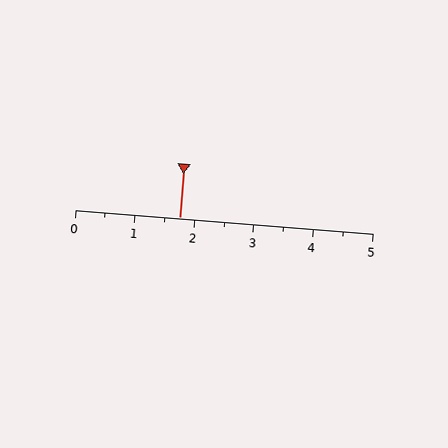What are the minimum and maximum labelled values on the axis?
The axis runs from 0 to 5.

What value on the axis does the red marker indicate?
The marker indicates approximately 1.8.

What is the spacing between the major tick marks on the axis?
The major ticks are spaced 1 apart.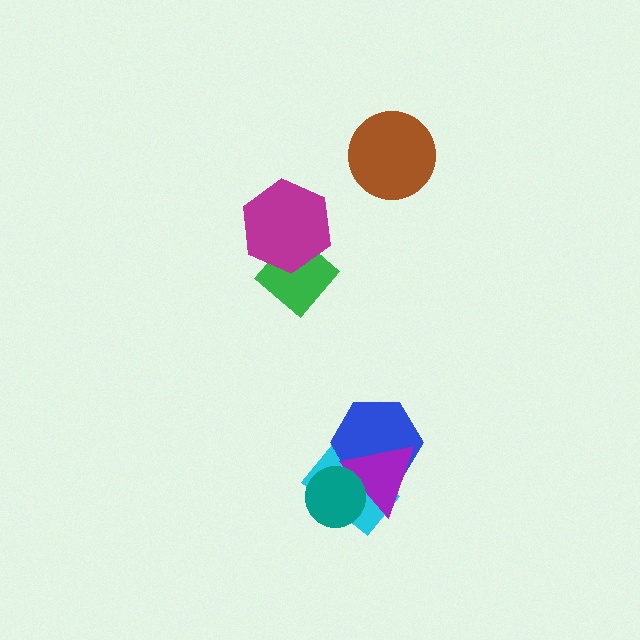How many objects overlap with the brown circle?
0 objects overlap with the brown circle.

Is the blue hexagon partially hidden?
Yes, it is partially covered by another shape.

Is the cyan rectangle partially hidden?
Yes, it is partially covered by another shape.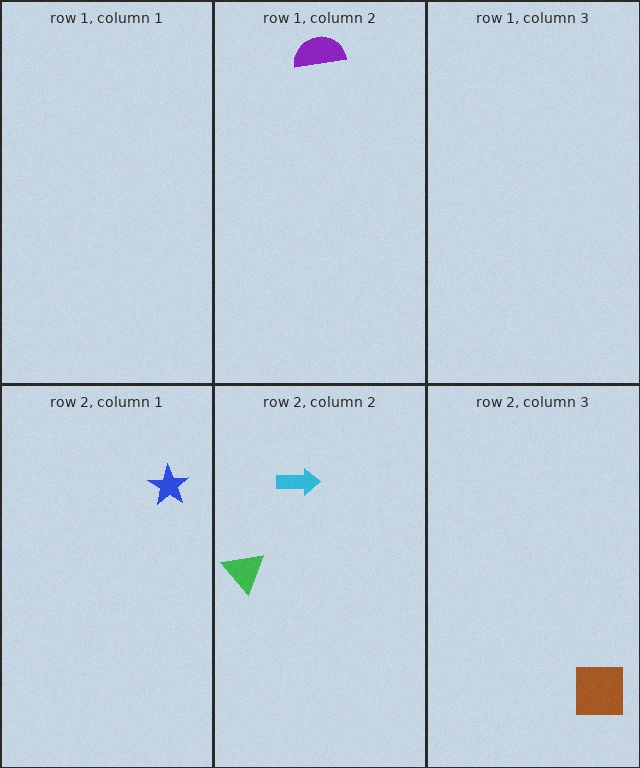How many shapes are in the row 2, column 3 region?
1.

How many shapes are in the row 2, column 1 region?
1.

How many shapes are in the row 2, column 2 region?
2.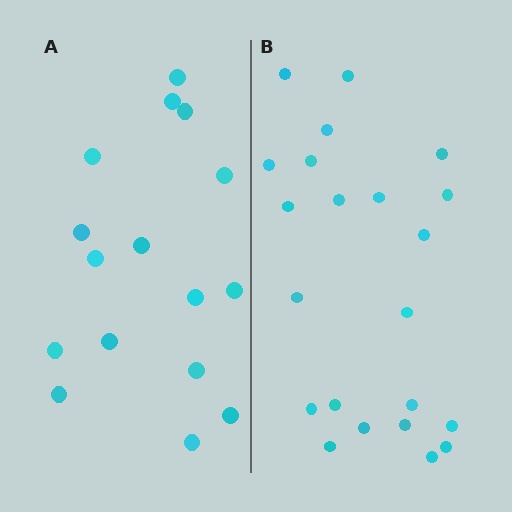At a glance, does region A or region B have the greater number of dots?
Region B (the right region) has more dots.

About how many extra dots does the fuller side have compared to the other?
Region B has about 6 more dots than region A.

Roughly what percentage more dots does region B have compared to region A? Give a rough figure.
About 40% more.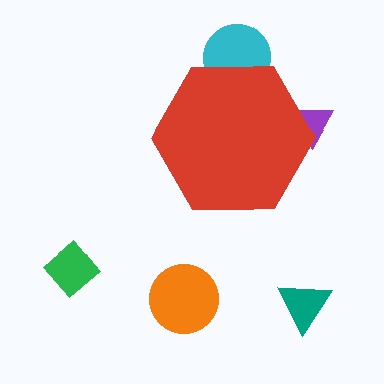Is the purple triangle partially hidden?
Yes, the purple triangle is partially hidden behind the red hexagon.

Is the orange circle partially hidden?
No, the orange circle is fully visible.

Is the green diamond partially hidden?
No, the green diamond is fully visible.